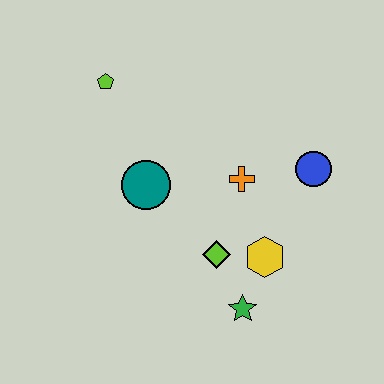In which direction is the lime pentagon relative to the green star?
The lime pentagon is above the green star.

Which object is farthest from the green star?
The lime pentagon is farthest from the green star.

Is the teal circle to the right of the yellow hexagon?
No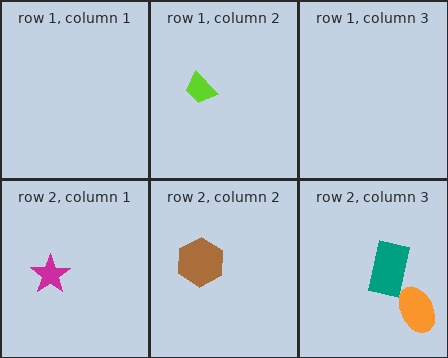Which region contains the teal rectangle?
The row 2, column 3 region.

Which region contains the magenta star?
The row 2, column 1 region.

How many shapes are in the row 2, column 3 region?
2.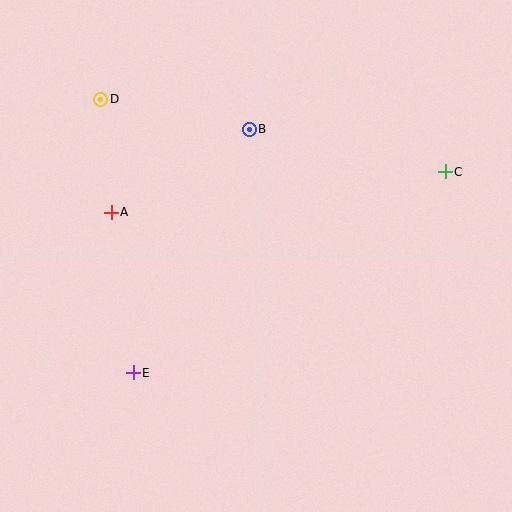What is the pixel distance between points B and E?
The distance between B and E is 270 pixels.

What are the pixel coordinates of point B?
Point B is at (249, 129).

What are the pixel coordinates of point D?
Point D is at (101, 99).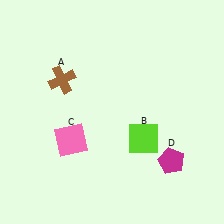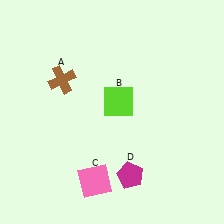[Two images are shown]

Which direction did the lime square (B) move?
The lime square (B) moved up.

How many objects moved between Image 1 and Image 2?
3 objects moved between the two images.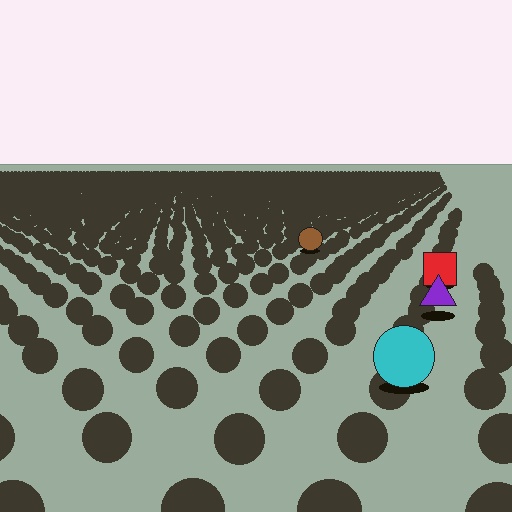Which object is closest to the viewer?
The cyan circle is closest. The texture marks near it are larger and more spread out.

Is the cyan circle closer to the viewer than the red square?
Yes. The cyan circle is closer — you can tell from the texture gradient: the ground texture is coarser near it.